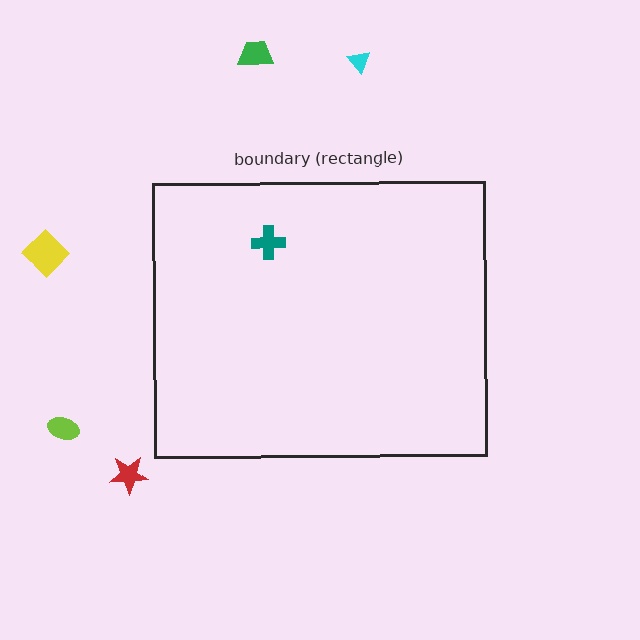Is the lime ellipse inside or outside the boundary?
Outside.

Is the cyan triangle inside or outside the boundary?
Outside.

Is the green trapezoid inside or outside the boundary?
Outside.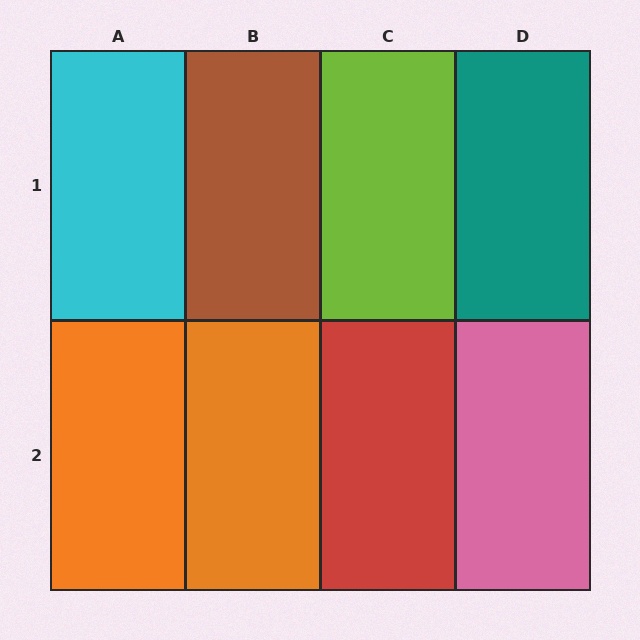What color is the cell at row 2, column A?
Orange.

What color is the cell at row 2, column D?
Pink.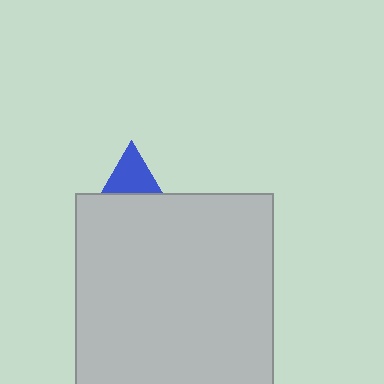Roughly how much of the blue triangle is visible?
A small part of it is visible (roughly 34%).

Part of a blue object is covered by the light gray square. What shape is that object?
It is a triangle.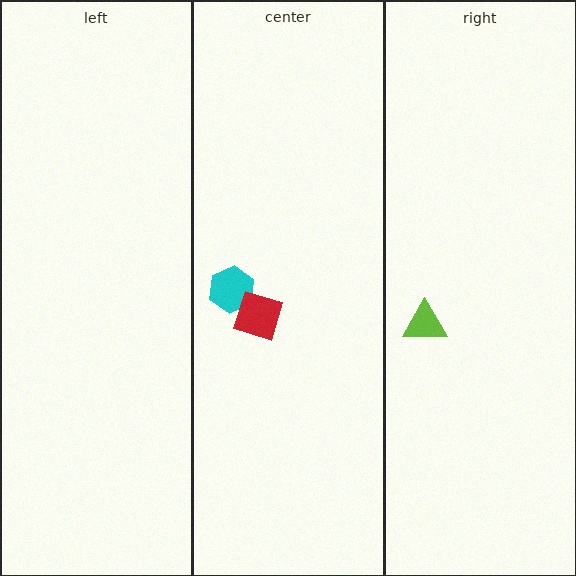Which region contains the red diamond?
The center region.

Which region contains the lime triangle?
The right region.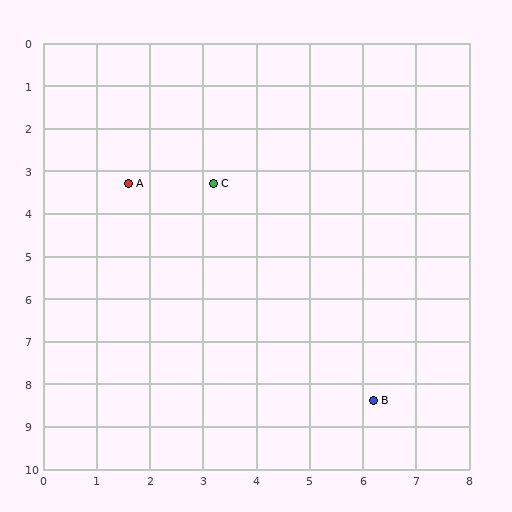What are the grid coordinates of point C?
Point C is at approximately (3.2, 3.3).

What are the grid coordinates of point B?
Point B is at approximately (6.2, 8.4).